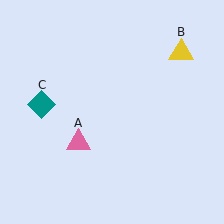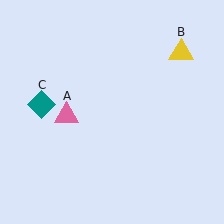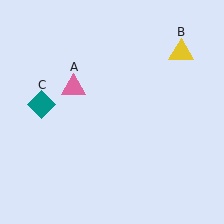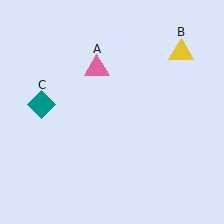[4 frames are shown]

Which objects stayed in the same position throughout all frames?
Yellow triangle (object B) and teal diamond (object C) remained stationary.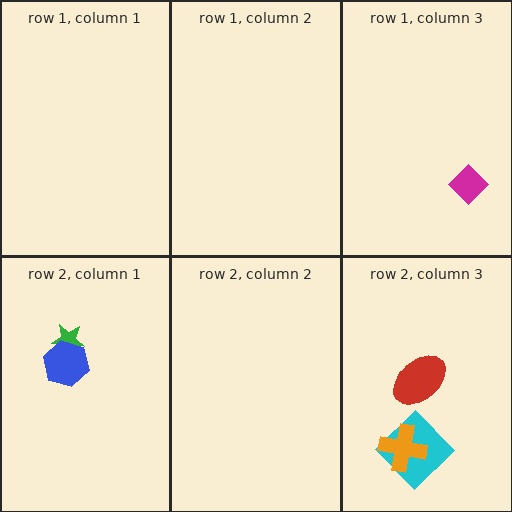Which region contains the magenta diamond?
The row 1, column 3 region.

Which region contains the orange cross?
The row 2, column 3 region.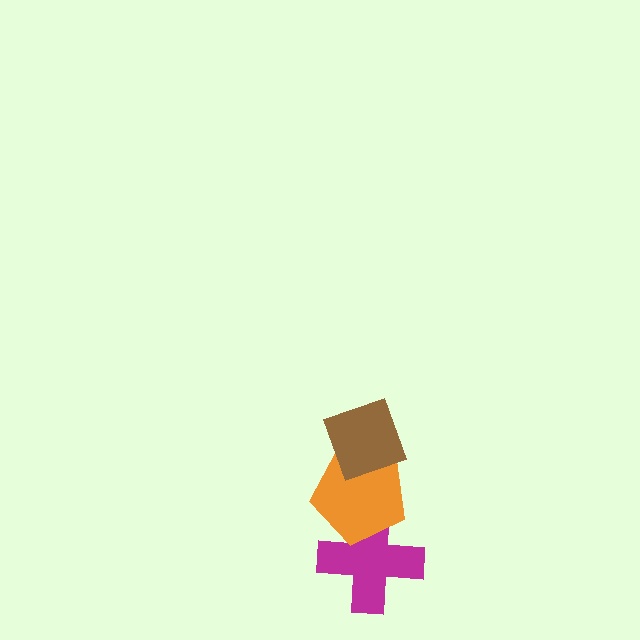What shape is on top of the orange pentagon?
The brown diamond is on top of the orange pentagon.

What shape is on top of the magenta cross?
The orange pentagon is on top of the magenta cross.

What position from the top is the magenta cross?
The magenta cross is 3rd from the top.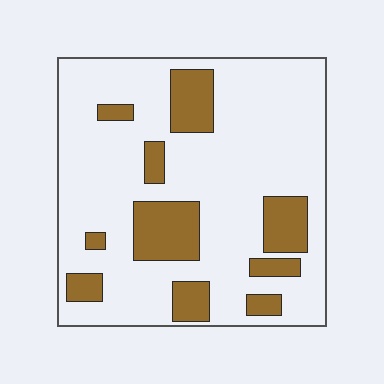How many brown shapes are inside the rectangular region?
10.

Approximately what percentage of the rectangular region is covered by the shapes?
Approximately 20%.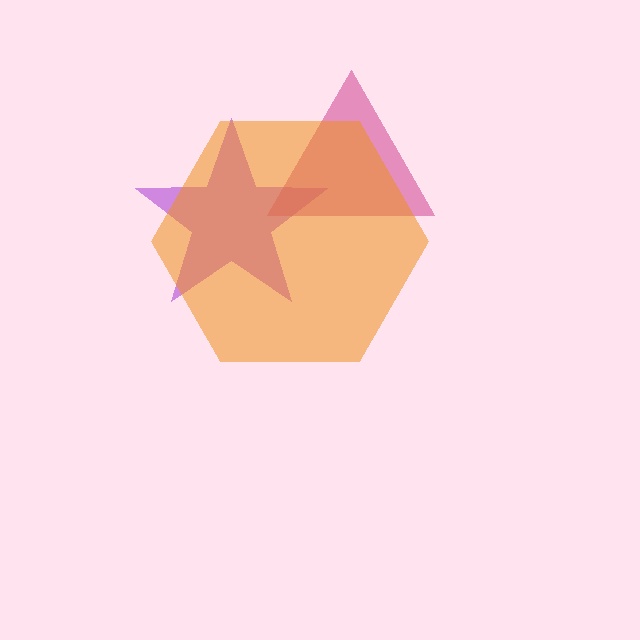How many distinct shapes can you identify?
There are 3 distinct shapes: a purple star, a magenta triangle, an orange hexagon.